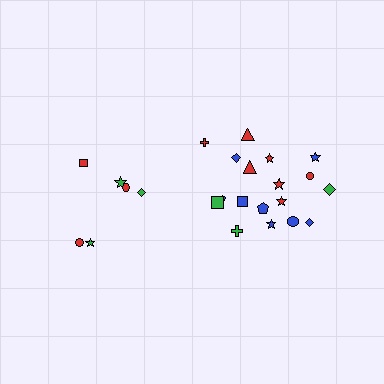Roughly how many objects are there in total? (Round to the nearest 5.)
Roughly 25 objects in total.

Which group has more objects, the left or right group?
The right group.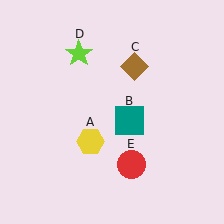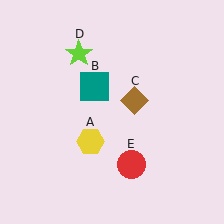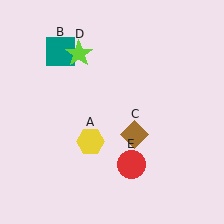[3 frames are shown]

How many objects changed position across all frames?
2 objects changed position: teal square (object B), brown diamond (object C).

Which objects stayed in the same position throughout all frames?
Yellow hexagon (object A) and lime star (object D) and red circle (object E) remained stationary.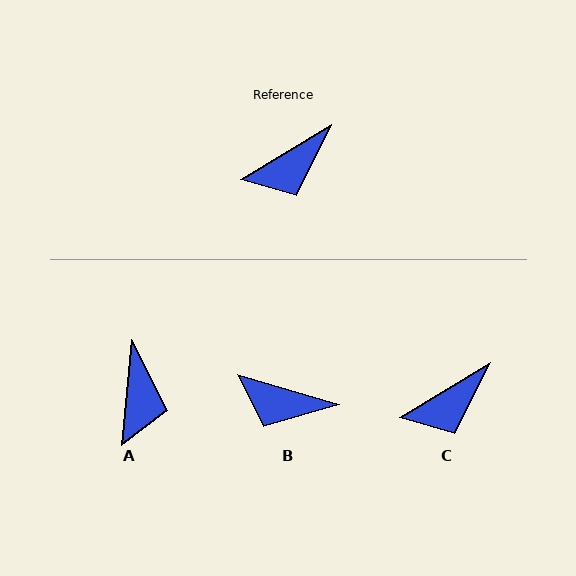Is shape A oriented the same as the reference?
No, it is off by about 54 degrees.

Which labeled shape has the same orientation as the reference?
C.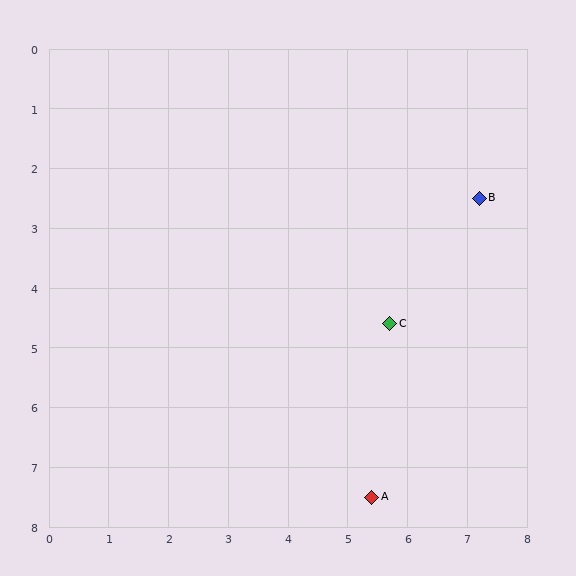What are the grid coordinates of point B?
Point B is at approximately (7.2, 2.5).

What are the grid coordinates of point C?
Point C is at approximately (5.7, 4.6).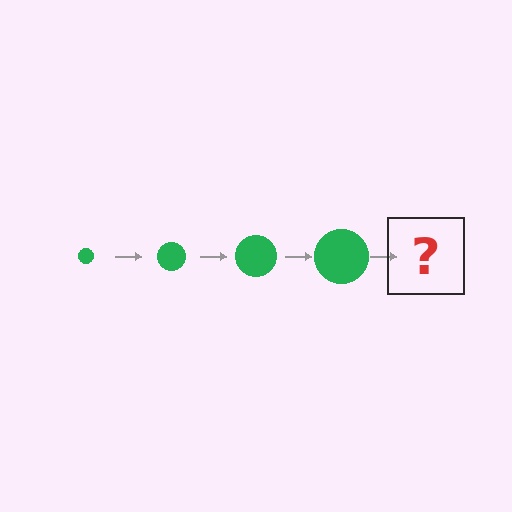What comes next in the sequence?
The next element should be a green circle, larger than the previous one.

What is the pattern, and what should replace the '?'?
The pattern is that the circle gets progressively larger each step. The '?' should be a green circle, larger than the previous one.